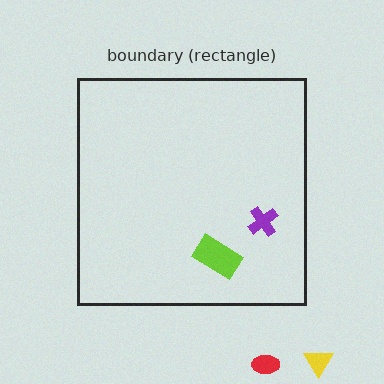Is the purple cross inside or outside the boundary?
Inside.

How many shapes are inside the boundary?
2 inside, 2 outside.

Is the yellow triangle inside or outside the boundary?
Outside.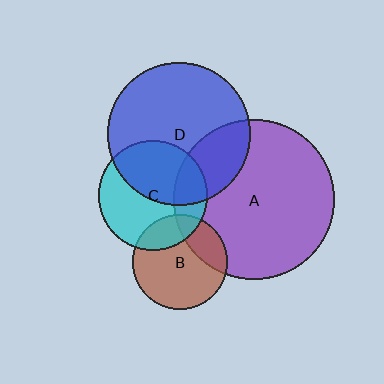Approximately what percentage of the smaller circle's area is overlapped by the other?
Approximately 25%.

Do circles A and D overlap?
Yes.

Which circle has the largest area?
Circle A (purple).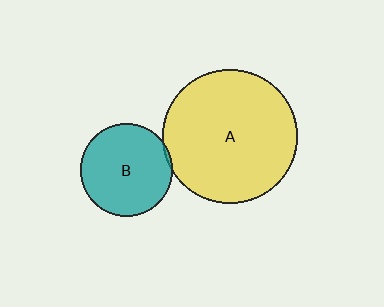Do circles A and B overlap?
Yes.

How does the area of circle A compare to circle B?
Approximately 2.1 times.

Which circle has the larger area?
Circle A (yellow).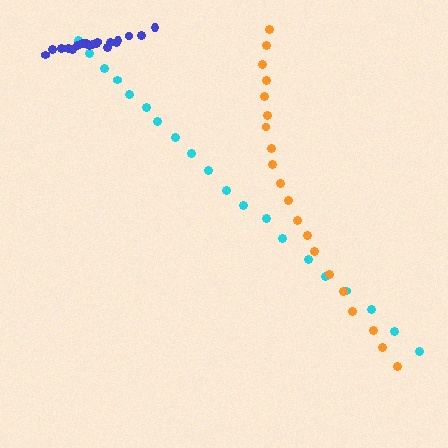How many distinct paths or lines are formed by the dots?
There are 3 distinct paths.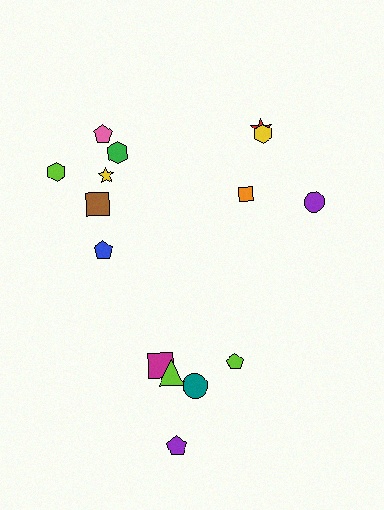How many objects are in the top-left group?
There are 7 objects.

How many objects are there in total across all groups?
There are 16 objects.